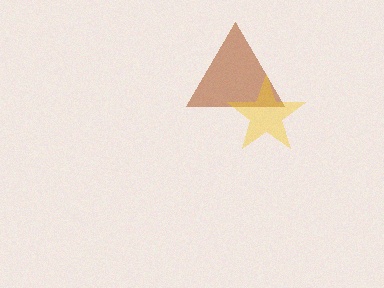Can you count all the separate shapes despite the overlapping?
Yes, there are 2 separate shapes.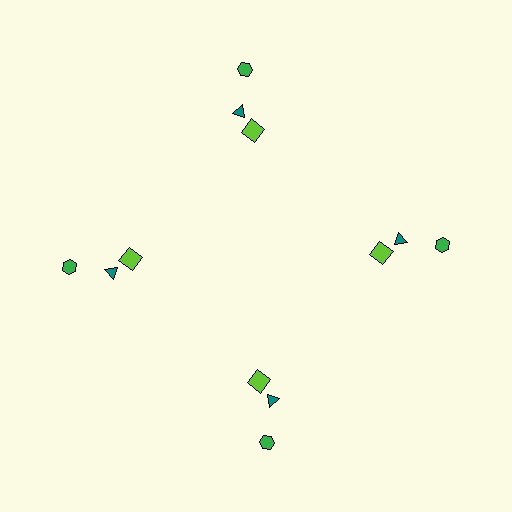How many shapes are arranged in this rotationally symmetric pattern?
There are 12 shapes, arranged in 4 groups of 3.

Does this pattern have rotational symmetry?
Yes, this pattern has 4-fold rotational symmetry. It looks the same after rotating 90 degrees around the center.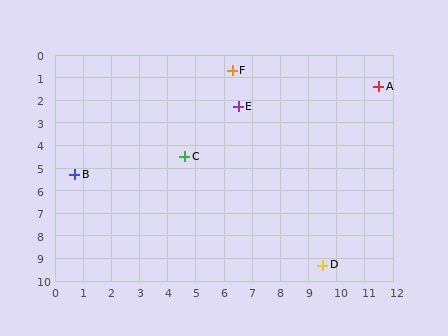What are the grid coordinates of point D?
Point D is at approximately (9.5, 9.3).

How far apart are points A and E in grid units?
Points A and E are about 5.1 grid units apart.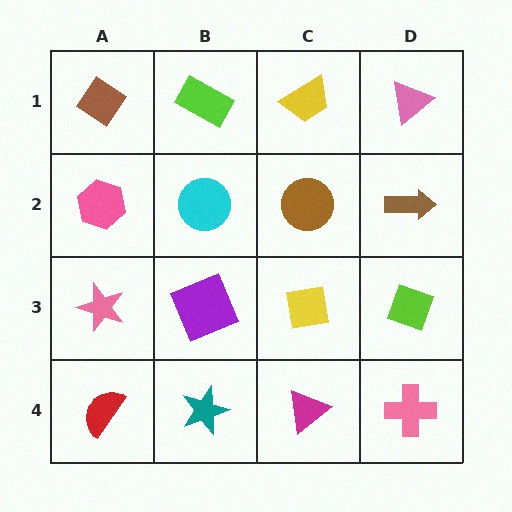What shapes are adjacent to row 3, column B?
A cyan circle (row 2, column B), a teal star (row 4, column B), a pink star (row 3, column A), a yellow square (row 3, column C).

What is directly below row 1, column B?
A cyan circle.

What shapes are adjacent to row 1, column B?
A cyan circle (row 2, column B), a brown diamond (row 1, column A), a yellow trapezoid (row 1, column C).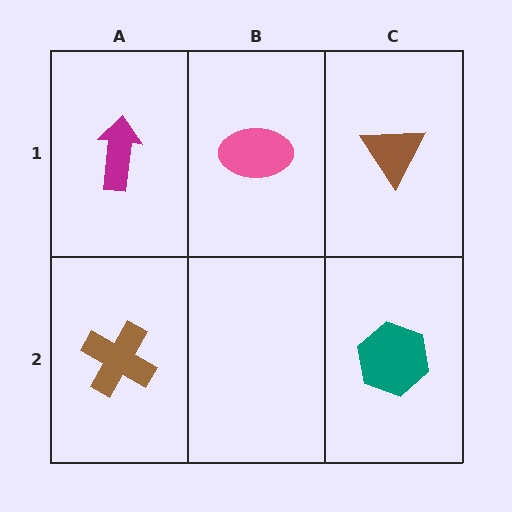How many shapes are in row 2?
2 shapes.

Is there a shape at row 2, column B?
No, that cell is empty.